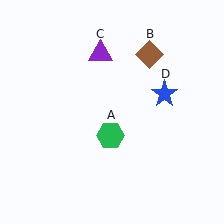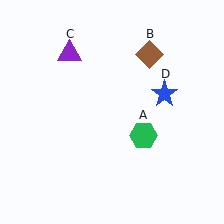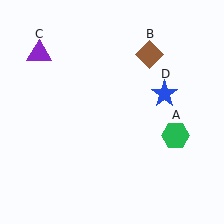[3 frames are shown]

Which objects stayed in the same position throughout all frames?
Brown diamond (object B) and blue star (object D) remained stationary.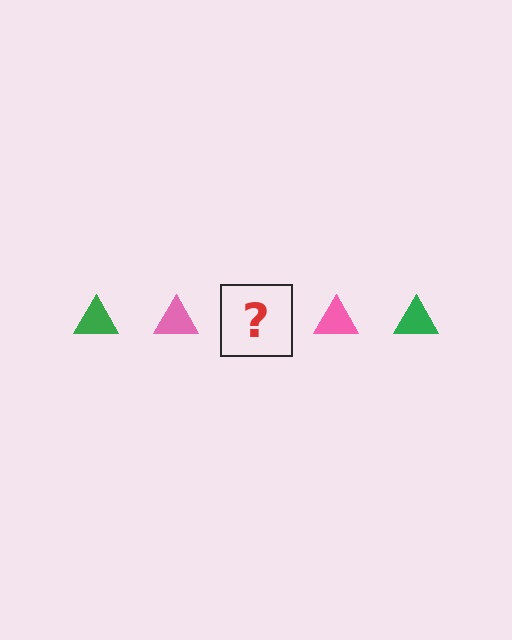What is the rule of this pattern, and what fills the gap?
The rule is that the pattern cycles through green, pink triangles. The gap should be filled with a green triangle.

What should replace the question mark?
The question mark should be replaced with a green triangle.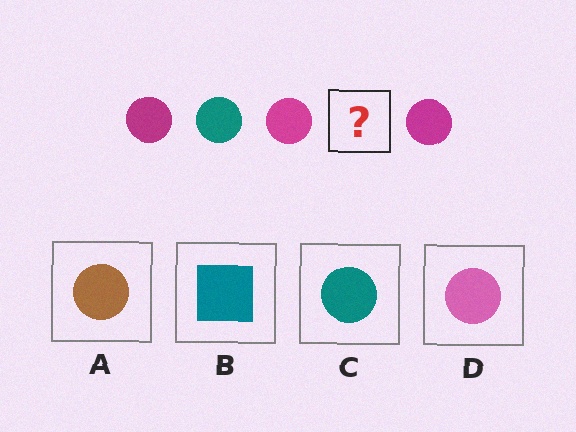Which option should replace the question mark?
Option C.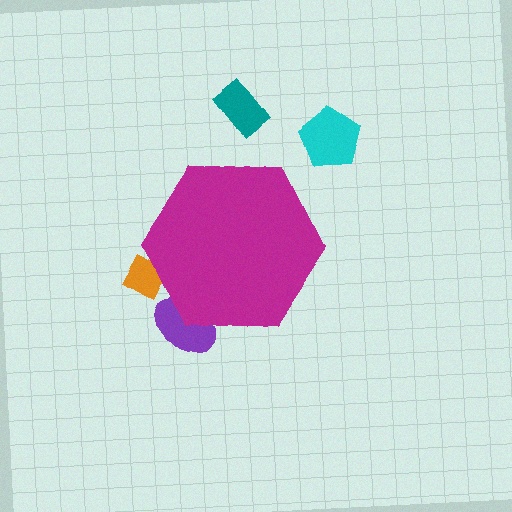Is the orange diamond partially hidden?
Yes, the orange diamond is partially hidden behind the magenta hexagon.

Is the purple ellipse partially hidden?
Yes, the purple ellipse is partially hidden behind the magenta hexagon.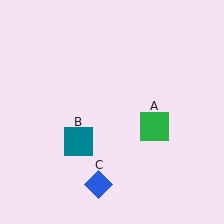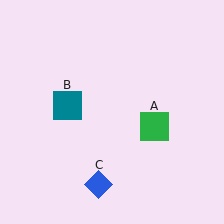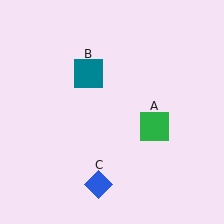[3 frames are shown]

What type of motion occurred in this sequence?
The teal square (object B) rotated clockwise around the center of the scene.